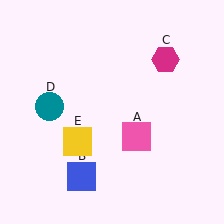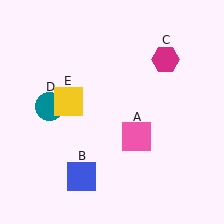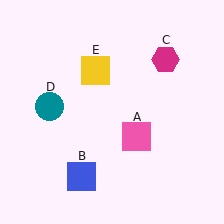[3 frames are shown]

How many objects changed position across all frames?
1 object changed position: yellow square (object E).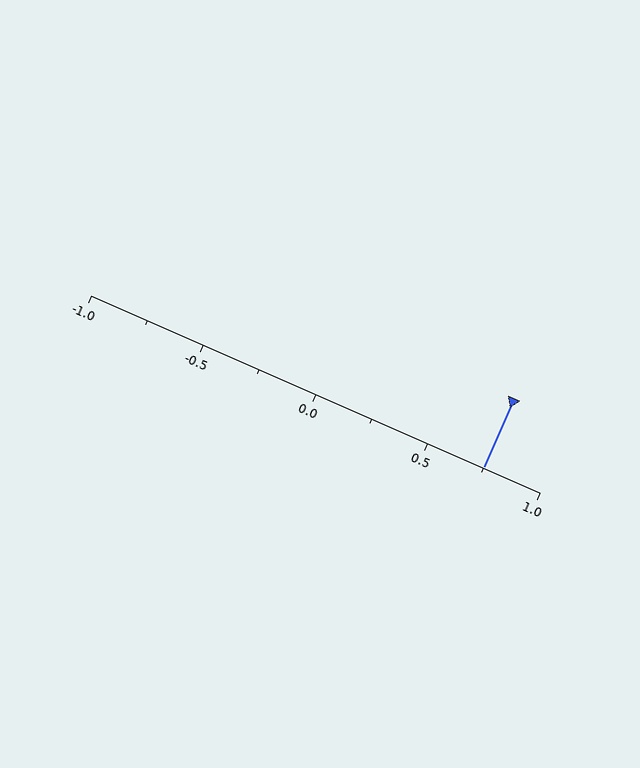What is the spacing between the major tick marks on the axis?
The major ticks are spaced 0.5 apart.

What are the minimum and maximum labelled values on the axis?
The axis runs from -1.0 to 1.0.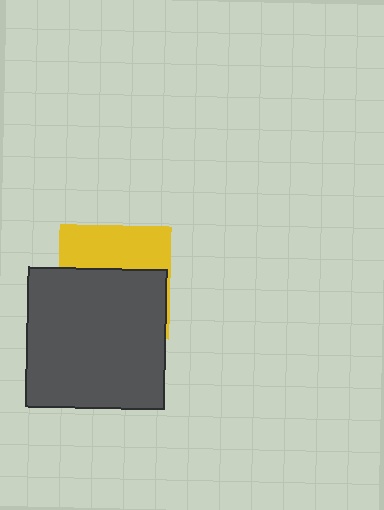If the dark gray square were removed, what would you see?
You would see the complete yellow square.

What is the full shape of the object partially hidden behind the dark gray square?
The partially hidden object is a yellow square.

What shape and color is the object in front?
The object in front is a dark gray square.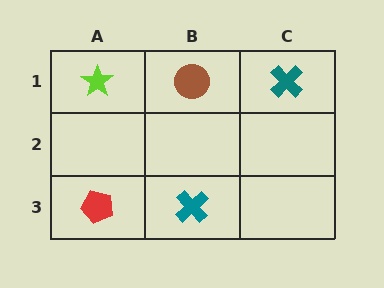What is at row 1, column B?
A brown circle.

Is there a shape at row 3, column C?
No, that cell is empty.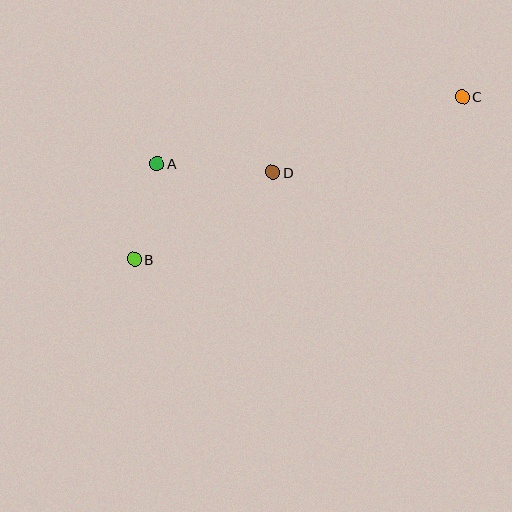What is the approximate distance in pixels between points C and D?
The distance between C and D is approximately 204 pixels.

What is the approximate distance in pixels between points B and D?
The distance between B and D is approximately 164 pixels.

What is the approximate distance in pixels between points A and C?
The distance between A and C is approximately 312 pixels.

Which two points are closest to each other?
Points A and B are closest to each other.